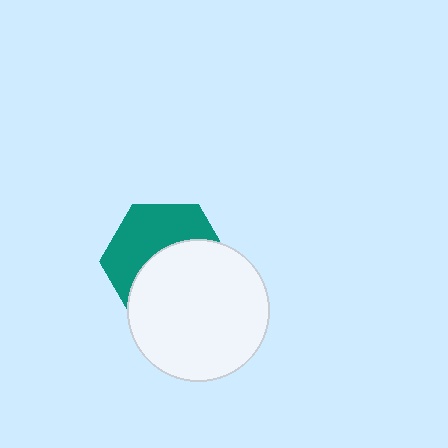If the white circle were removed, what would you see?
You would see the complete teal hexagon.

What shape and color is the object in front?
The object in front is a white circle.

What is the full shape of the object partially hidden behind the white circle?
The partially hidden object is a teal hexagon.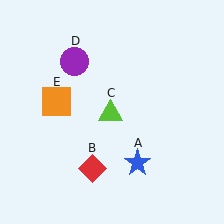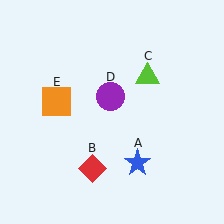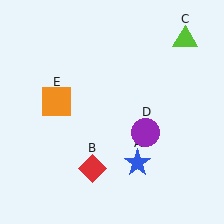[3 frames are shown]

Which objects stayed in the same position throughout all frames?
Blue star (object A) and red diamond (object B) and orange square (object E) remained stationary.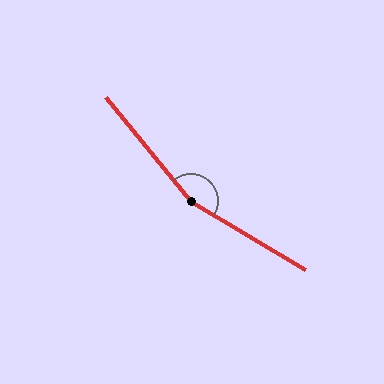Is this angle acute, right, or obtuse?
It is obtuse.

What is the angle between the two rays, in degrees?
Approximately 160 degrees.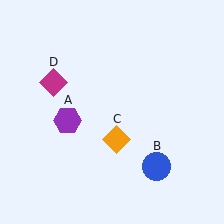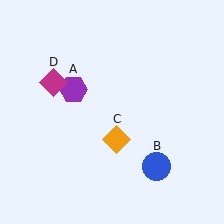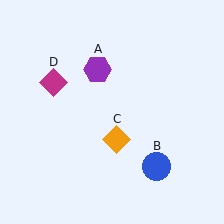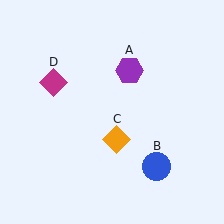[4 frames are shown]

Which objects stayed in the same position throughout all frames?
Blue circle (object B) and orange diamond (object C) and magenta diamond (object D) remained stationary.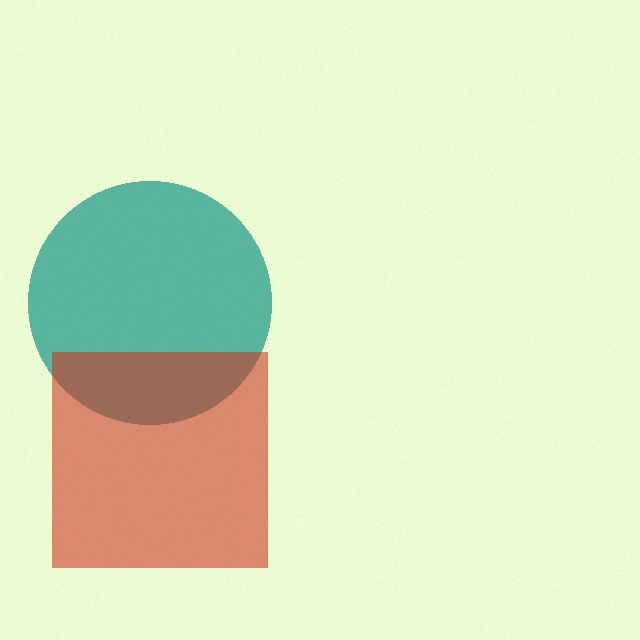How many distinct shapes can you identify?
There are 2 distinct shapes: a teal circle, a red square.